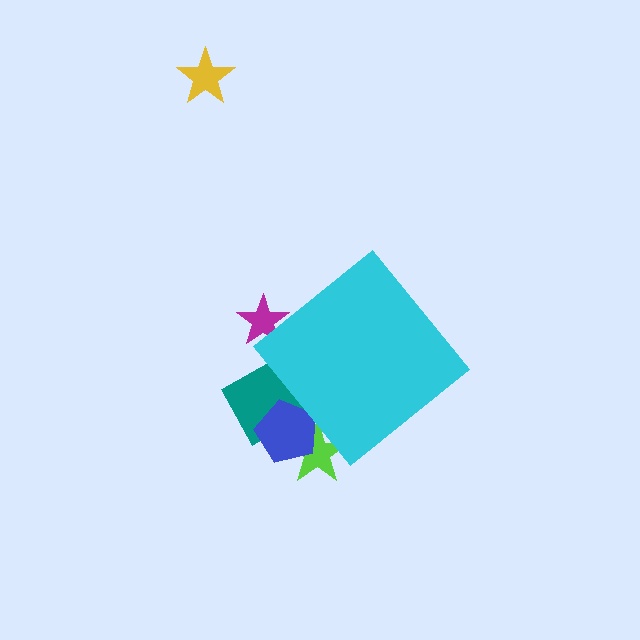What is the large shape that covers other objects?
A cyan diamond.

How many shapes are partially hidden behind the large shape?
4 shapes are partially hidden.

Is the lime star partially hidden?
Yes, the lime star is partially hidden behind the cyan diamond.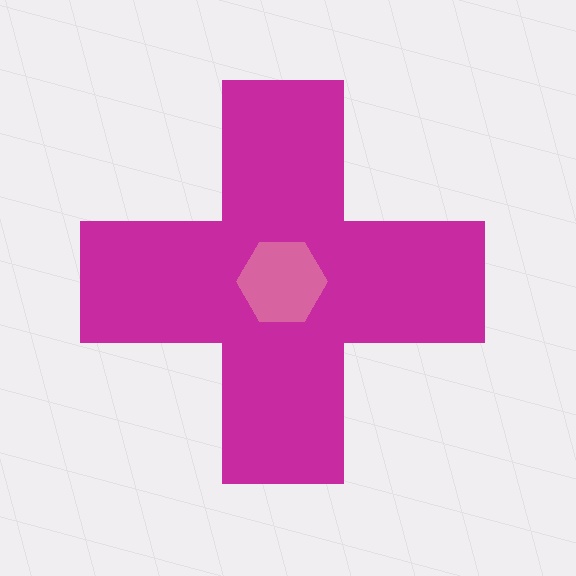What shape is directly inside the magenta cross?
The pink hexagon.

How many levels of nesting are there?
2.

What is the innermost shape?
The pink hexagon.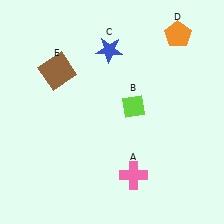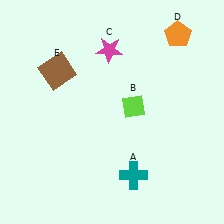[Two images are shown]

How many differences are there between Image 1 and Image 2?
There are 2 differences between the two images.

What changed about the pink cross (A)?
In Image 1, A is pink. In Image 2, it changed to teal.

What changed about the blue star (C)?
In Image 1, C is blue. In Image 2, it changed to magenta.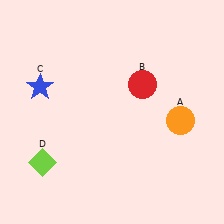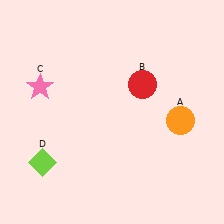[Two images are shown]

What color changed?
The star (C) changed from blue in Image 1 to pink in Image 2.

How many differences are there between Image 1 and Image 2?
There is 1 difference between the two images.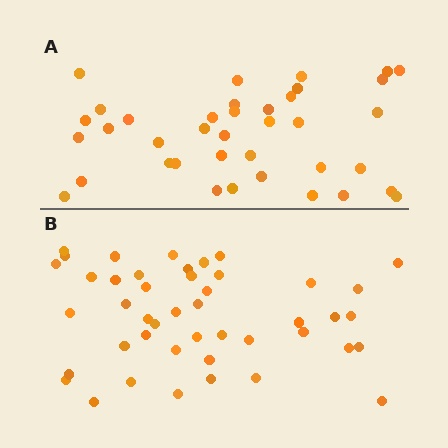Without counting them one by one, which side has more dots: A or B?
Region B (the bottom region) has more dots.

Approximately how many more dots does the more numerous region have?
Region B has roughly 8 or so more dots than region A.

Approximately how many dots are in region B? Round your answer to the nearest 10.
About 40 dots. (The exact count is 45, which rounds to 40.)